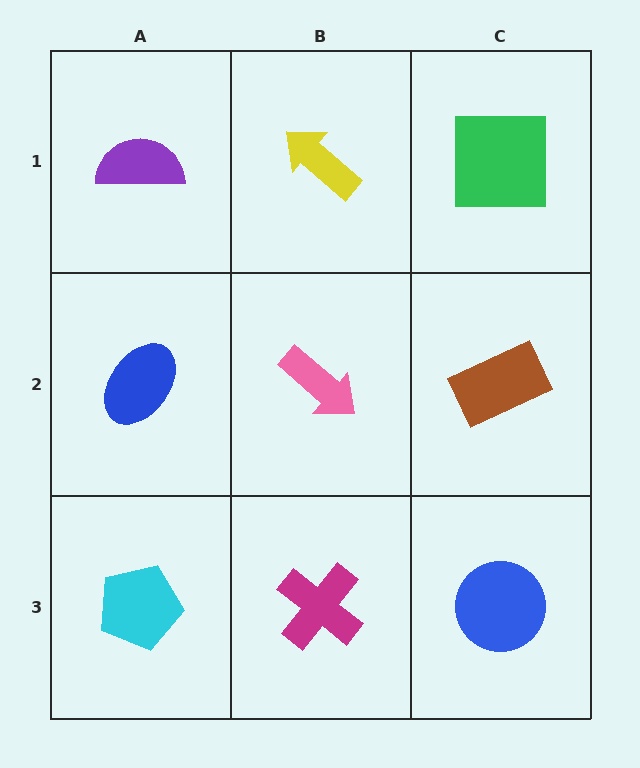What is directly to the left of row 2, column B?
A blue ellipse.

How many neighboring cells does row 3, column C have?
2.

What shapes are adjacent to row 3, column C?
A brown rectangle (row 2, column C), a magenta cross (row 3, column B).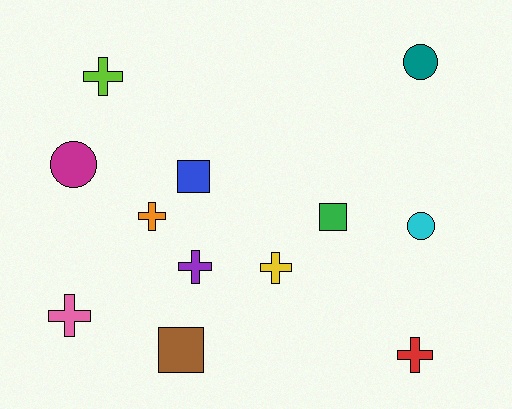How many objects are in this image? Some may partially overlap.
There are 12 objects.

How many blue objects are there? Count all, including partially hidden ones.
There is 1 blue object.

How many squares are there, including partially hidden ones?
There are 3 squares.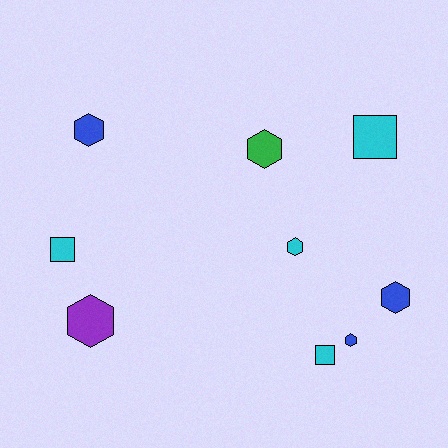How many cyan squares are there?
There are 3 cyan squares.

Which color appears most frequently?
Cyan, with 4 objects.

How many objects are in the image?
There are 9 objects.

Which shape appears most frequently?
Hexagon, with 6 objects.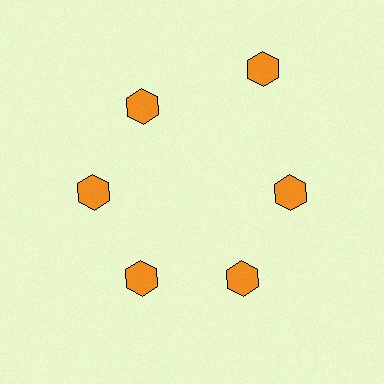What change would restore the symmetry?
The symmetry would be restored by moving it inward, back onto the ring so that all 6 hexagons sit at equal angles and equal distance from the center.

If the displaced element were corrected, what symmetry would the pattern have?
It would have 6-fold rotational symmetry — the pattern would map onto itself every 60 degrees.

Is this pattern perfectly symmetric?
No. The 6 orange hexagons are arranged in a ring, but one element near the 1 o'clock position is pushed outward from the center, breaking the 6-fold rotational symmetry.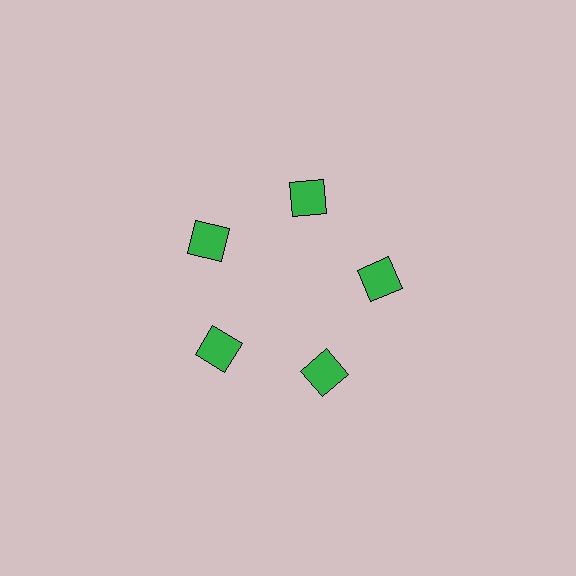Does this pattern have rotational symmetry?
Yes, this pattern has 5-fold rotational symmetry. It looks the same after rotating 72 degrees around the center.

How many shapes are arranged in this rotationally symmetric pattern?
There are 5 shapes, arranged in 5 groups of 1.